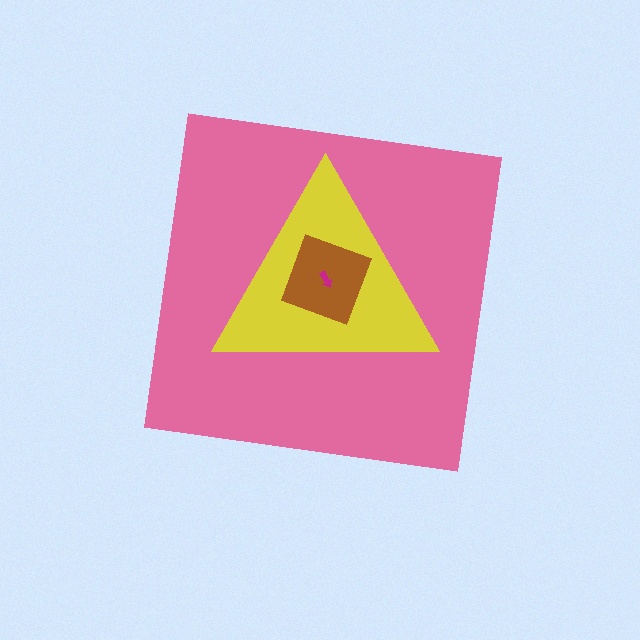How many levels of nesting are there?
4.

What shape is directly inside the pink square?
The yellow triangle.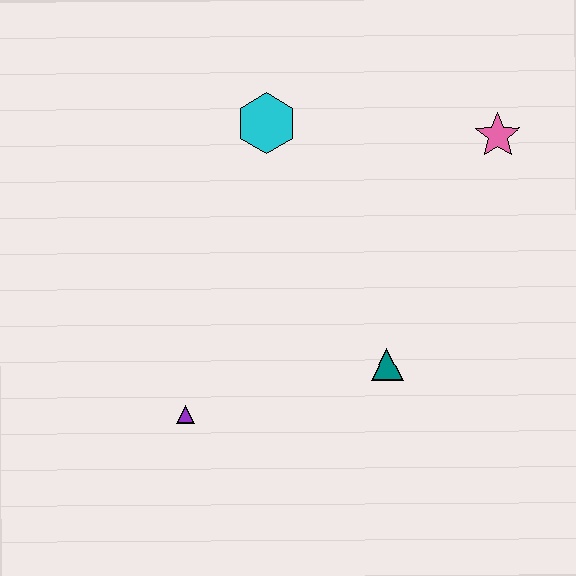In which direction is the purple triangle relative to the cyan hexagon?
The purple triangle is below the cyan hexagon.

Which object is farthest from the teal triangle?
The cyan hexagon is farthest from the teal triangle.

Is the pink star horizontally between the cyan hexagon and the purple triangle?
No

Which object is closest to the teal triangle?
The purple triangle is closest to the teal triangle.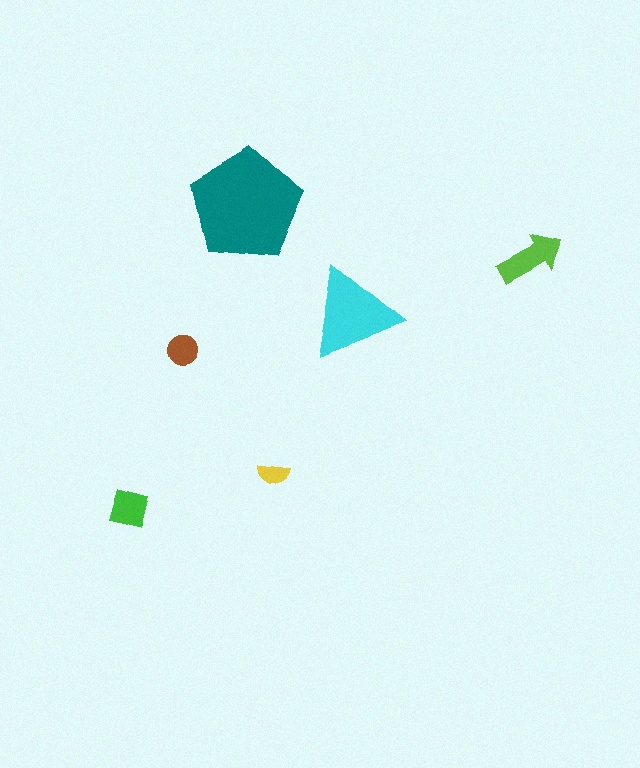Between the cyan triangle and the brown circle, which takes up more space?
The cyan triangle.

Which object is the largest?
The teal pentagon.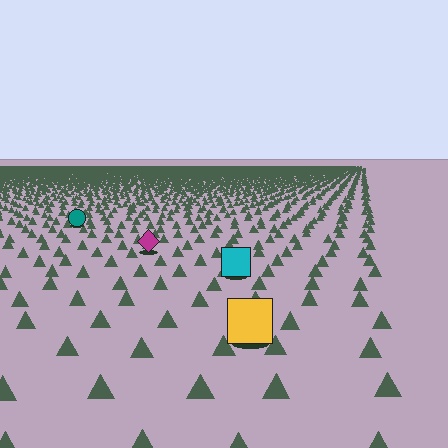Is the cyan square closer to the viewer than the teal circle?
Yes. The cyan square is closer — you can tell from the texture gradient: the ground texture is coarser near it.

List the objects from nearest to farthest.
From nearest to farthest: the yellow square, the cyan square, the magenta diamond, the teal circle.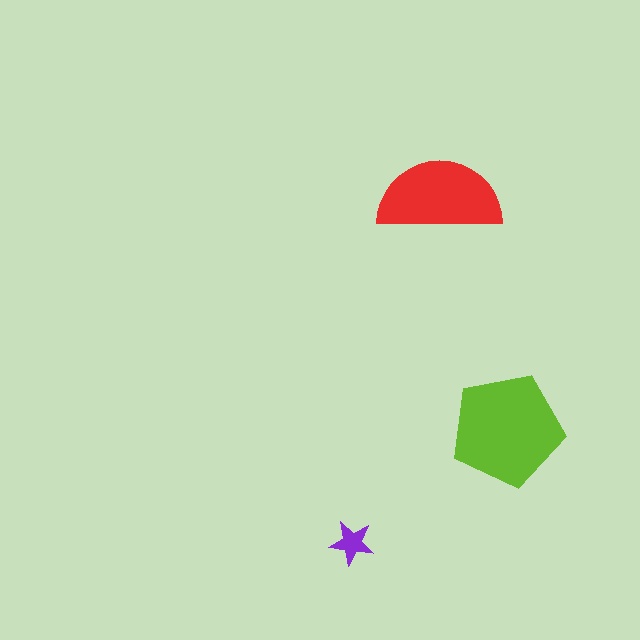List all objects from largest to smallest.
The lime pentagon, the red semicircle, the purple star.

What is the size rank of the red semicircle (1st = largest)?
2nd.